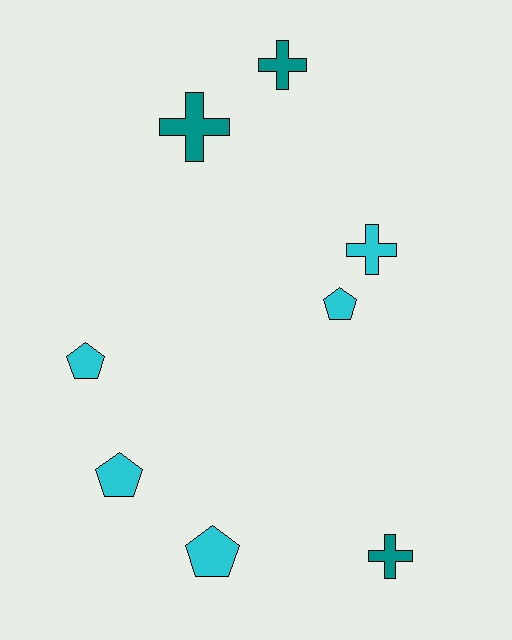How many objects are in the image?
There are 8 objects.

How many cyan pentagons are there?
There are 4 cyan pentagons.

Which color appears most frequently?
Cyan, with 5 objects.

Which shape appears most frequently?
Cross, with 4 objects.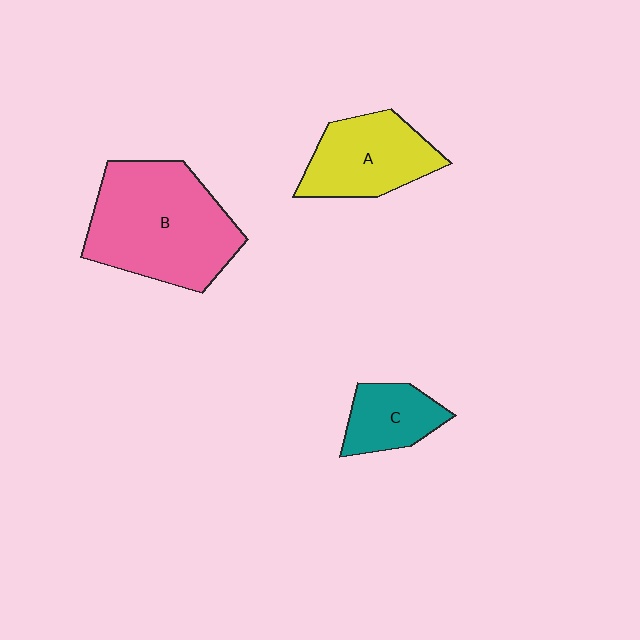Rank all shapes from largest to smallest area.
From largest to smallest: B (pink), A (yellow), C (teal).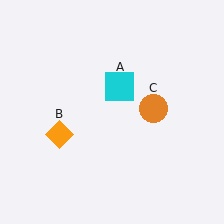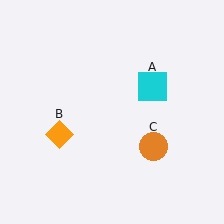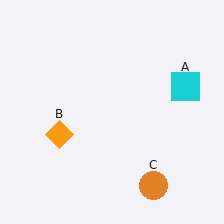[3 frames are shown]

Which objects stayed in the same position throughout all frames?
Orange diamond (object B) remained stationary.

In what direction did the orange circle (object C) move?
The orange circle (object C) moved down.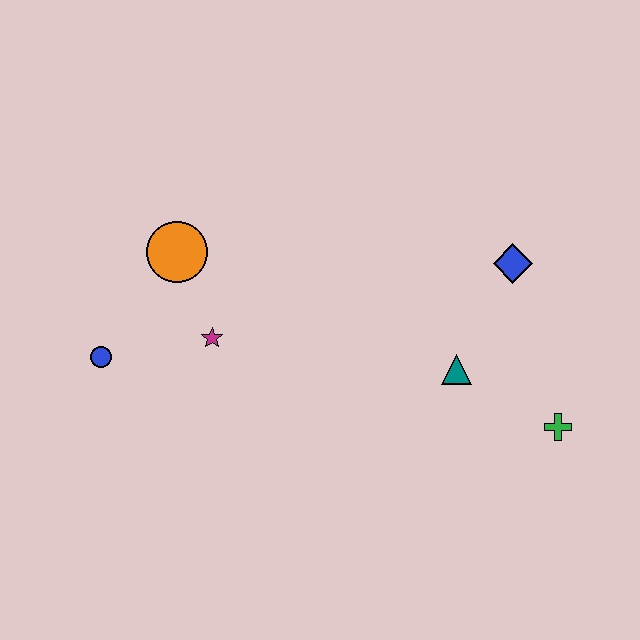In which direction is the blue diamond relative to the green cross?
The blue diamond is above the green cross.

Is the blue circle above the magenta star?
No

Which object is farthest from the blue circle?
The green cross is farthest from the blue circle.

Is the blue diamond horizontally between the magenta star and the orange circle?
No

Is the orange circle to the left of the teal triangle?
Yes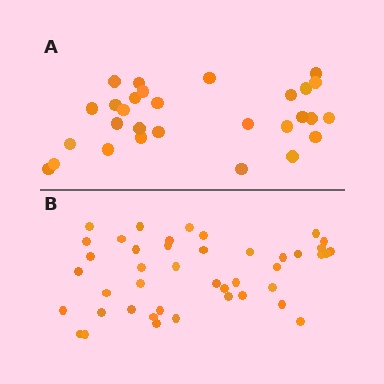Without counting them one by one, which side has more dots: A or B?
Region B (the bottom region) has more dots.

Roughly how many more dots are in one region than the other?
Region B has approximately 15 more dots than region A.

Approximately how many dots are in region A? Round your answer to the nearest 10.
About 30 dots. (The exact count is 29, which rounds to 30.)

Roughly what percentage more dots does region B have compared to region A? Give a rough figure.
About 50% more.